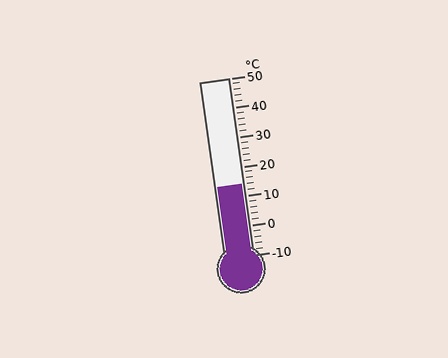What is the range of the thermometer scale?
The thermometer scale ranges from -10°C to 50°C.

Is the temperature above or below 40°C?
The temperature is below 40°C.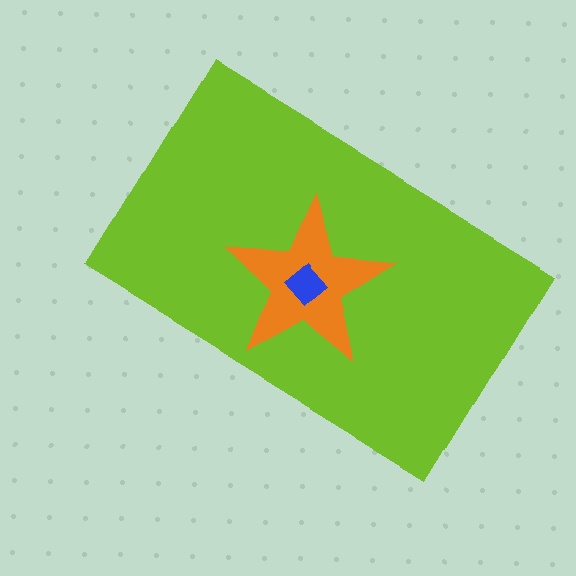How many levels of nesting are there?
3.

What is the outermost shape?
The lime rectangle.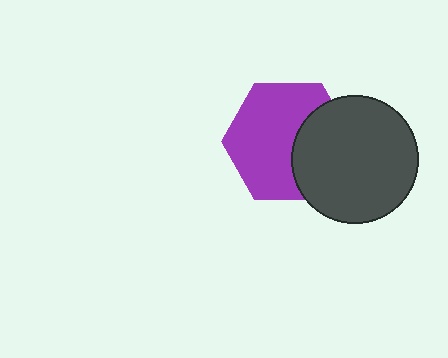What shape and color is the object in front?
The object in front is a dark gray circle.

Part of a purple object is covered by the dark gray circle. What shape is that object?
It is a hexagon.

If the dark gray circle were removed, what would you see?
You would see the complete purple hexagon.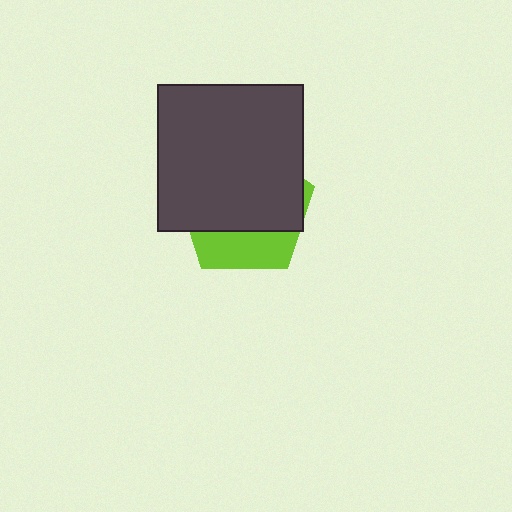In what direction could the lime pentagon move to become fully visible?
The lime pentagon could move down. That would shift it out from behind the dark gray square entirely.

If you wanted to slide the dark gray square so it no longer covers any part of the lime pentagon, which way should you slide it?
Slide it up — that is the most direct way to separate the two shapes.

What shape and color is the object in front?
The object in front is a dark gray square.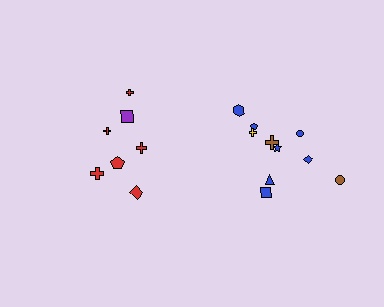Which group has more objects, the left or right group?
The right group.